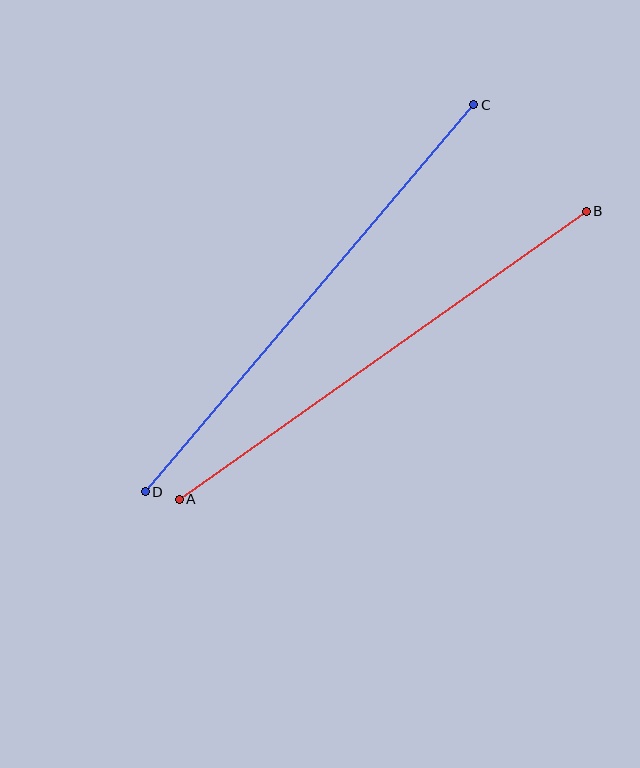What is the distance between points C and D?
The distance is approximately 508 pixels.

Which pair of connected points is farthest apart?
Points C and D are farthest apart.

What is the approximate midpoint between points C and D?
The midpoint is at approximately (309, 298) pixels.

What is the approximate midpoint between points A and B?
The midpoint is at approximately (383, 355) pixels.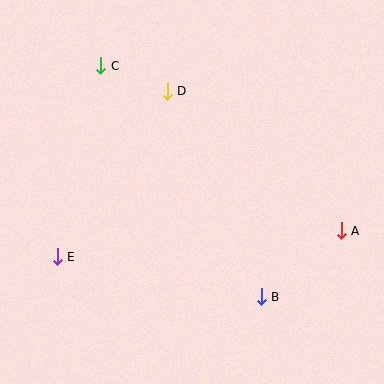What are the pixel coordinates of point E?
Point E is at (57, 257).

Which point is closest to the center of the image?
Point D at (167, 91) is closest to the center.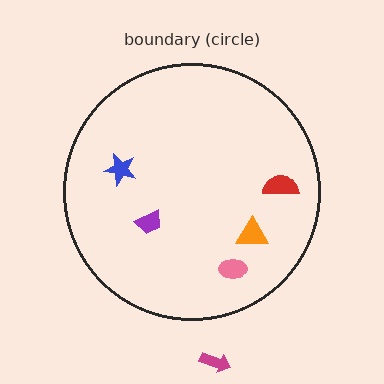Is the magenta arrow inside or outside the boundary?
Outside.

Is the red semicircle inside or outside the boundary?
Inside.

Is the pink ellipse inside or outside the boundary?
Inside.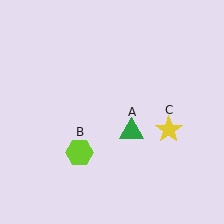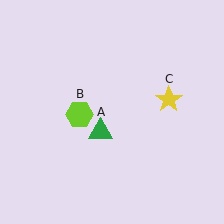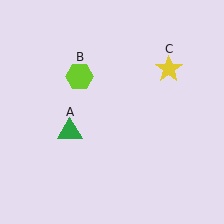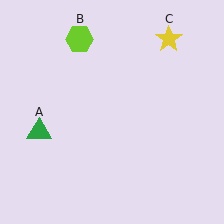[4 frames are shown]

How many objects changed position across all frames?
3 objects changed position: green triangle (object A), lime hexagon (object B), yellow star (object C).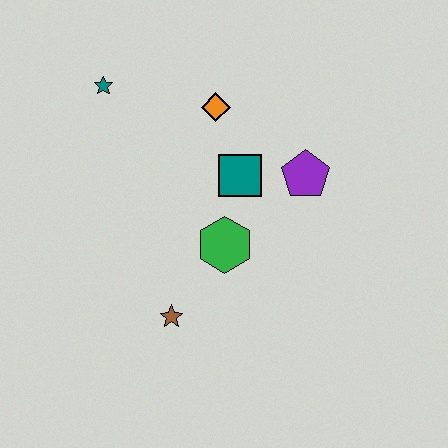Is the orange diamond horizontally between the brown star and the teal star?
No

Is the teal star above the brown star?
Yes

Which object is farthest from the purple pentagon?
The teal star is farthest from the purple pentagon.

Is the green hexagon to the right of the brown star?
Yes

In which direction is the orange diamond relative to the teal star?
The orange diamond is to the right of the teal star.